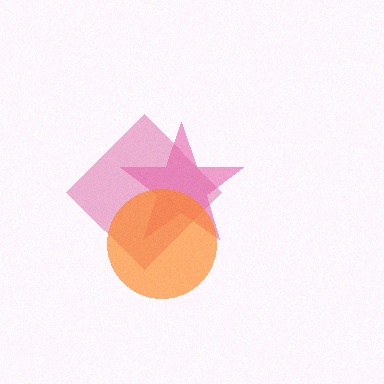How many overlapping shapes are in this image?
There are 3 overlapping shapes in the image.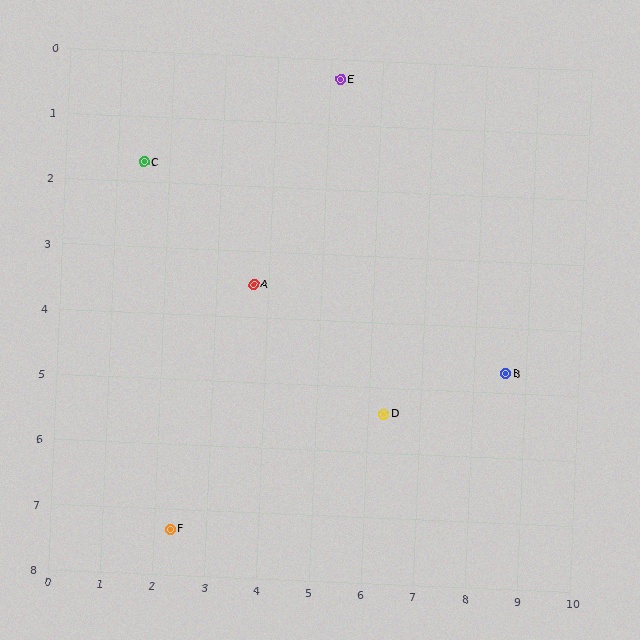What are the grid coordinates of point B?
Point B is at approximately (8.6, 4.7).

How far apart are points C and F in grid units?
Points C and F are about 5.7 grid units apart.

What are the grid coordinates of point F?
Point F is at approximately (2.3, 7.3).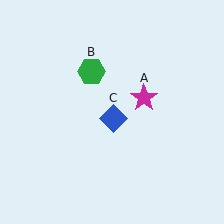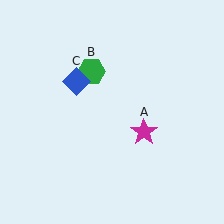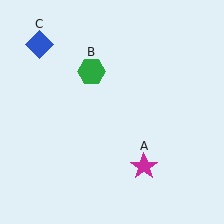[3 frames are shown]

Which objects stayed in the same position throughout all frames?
Green hexagon (object B) remained stationary.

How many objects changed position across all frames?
2 objects changed position: magenta star (object A), blue diamond (object C).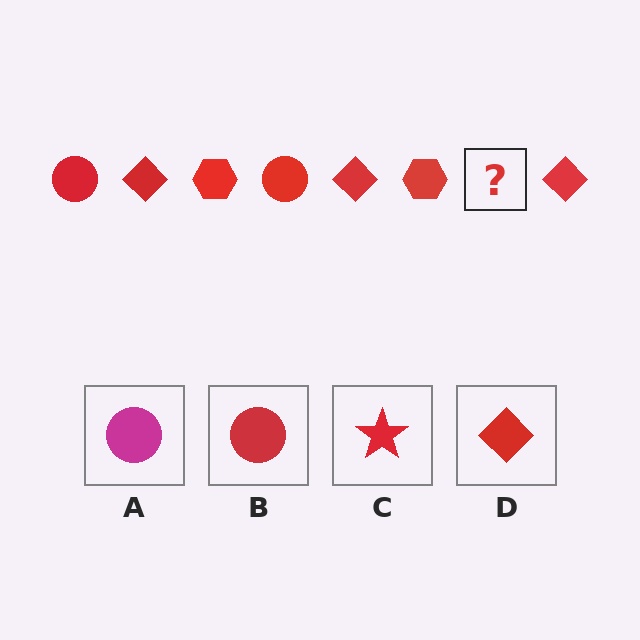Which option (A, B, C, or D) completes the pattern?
B.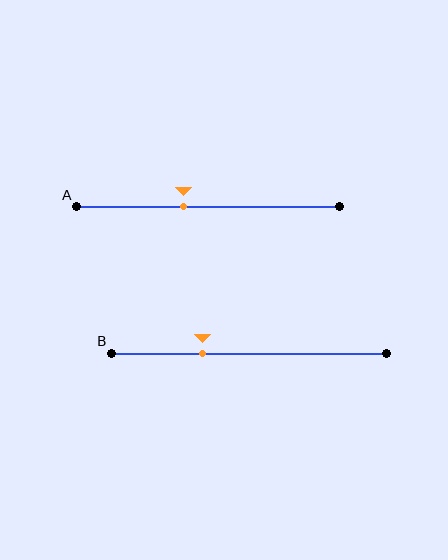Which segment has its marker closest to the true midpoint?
Segment A has its marker closest to the true midpoint.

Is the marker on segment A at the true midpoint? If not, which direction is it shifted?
No, the marker on segment A is shifted to the left by about 9% of the segment length.